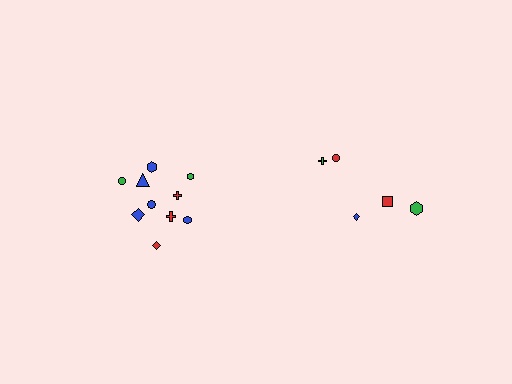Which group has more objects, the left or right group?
The left group.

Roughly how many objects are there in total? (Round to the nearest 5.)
Roughly 15 objects in total.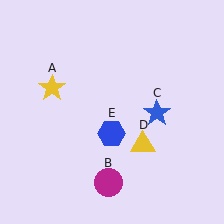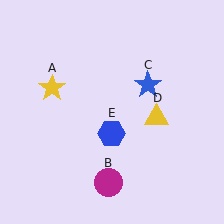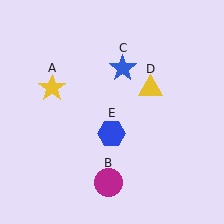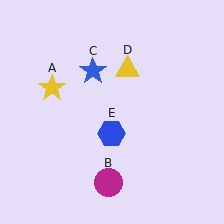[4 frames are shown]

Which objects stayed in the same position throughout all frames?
Yellow star (object A) and magenta circle (object B) and blue hexagon (object E) remained stationary.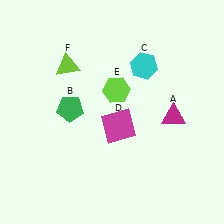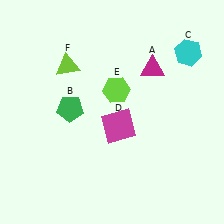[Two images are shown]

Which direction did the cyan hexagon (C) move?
The cyan hexagon (C) moved right.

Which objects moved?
The objects that moved are: the magenta triangle (A), the cyan hexagon (C).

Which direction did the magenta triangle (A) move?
The magenta triangle (A) moved up.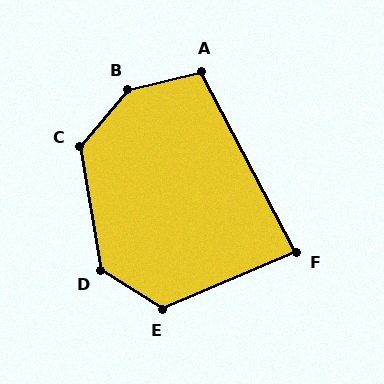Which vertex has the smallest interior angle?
F, at approximately 85 degrees.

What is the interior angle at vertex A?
Approximately 104 degrees (obtuse).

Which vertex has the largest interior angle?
B, at approximately 144 degrees.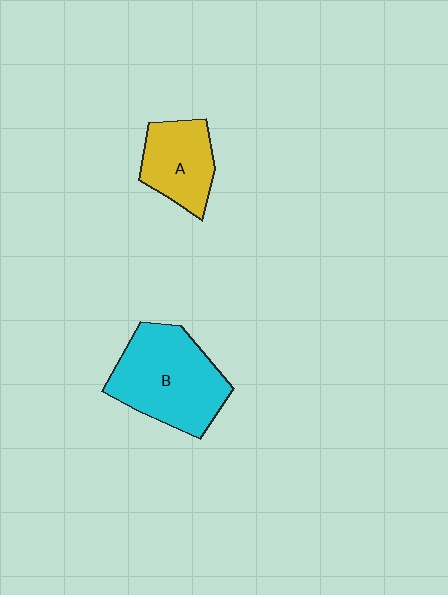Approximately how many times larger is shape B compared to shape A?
Approximately 1.7 times.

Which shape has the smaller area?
Shape A (yellow).